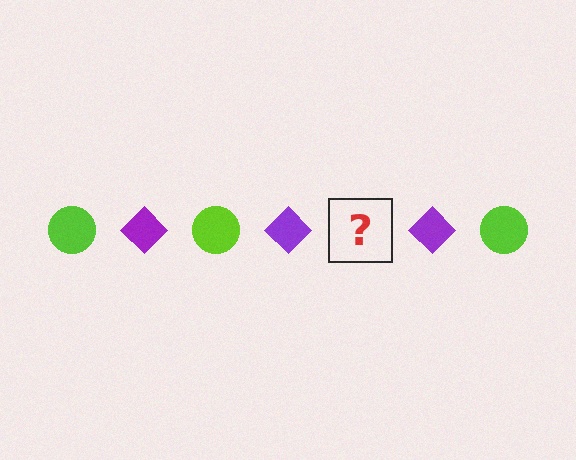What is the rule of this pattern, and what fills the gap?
The rule is that the pattern alternates between lime circle and purple diamond. The gap should be filled with a lime circle.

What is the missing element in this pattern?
The missing element is a lime circle.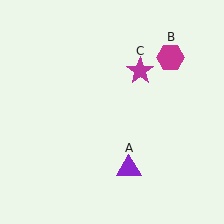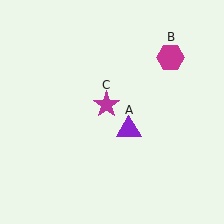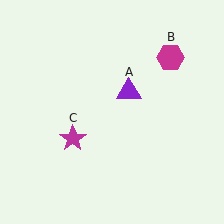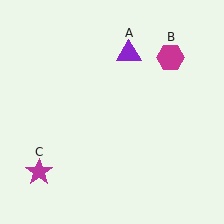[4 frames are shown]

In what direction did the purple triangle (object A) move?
The purple triangle (object A) moved up.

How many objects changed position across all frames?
2 objects changed position: purple triangle (object A), magenta star (object C).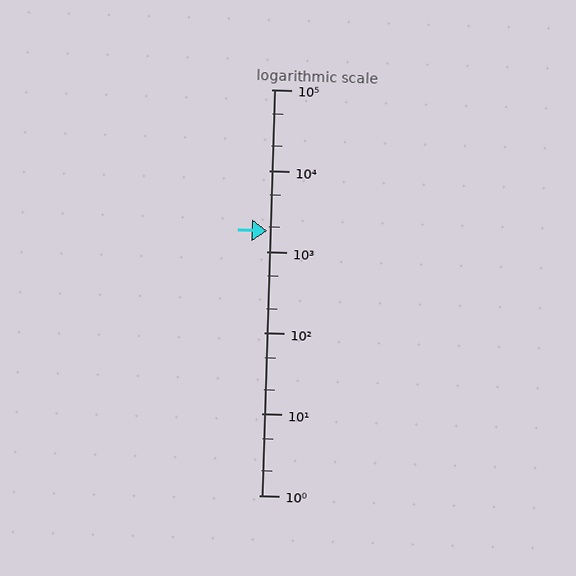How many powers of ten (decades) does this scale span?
The scale spans 5 decades, from 1 to 100000.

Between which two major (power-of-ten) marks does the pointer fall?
The pointer is between 1000 and 10000.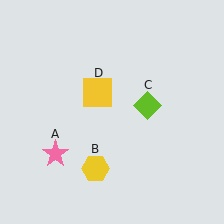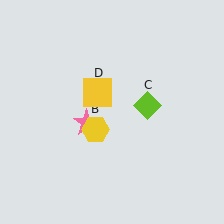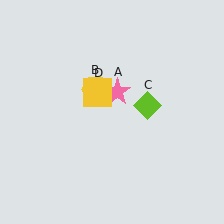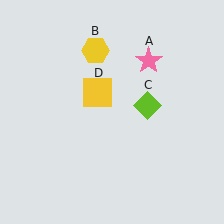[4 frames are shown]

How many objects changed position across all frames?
2 objects changed position: pink star (object A), yellow hexagon (object B).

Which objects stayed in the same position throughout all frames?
Lime diamond (object C) and yellow square (object D) remained stationary.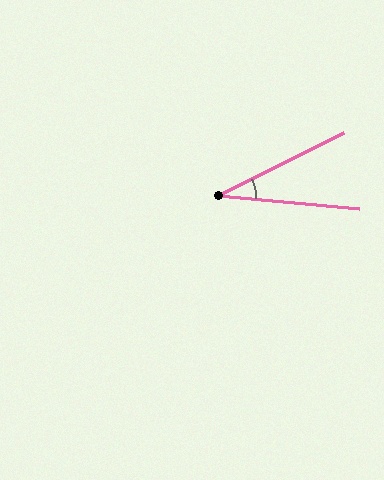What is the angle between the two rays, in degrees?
Approximately 31 degrees.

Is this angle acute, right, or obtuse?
It is acute.